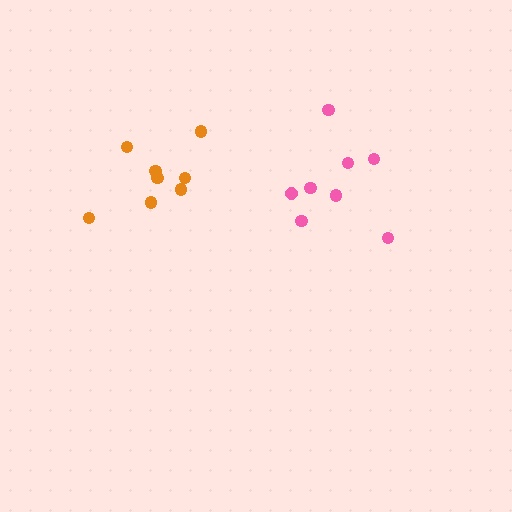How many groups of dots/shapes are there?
There are 2 groups.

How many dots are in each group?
Group 1: 8 dots, Group 2: 8 dots (16 total).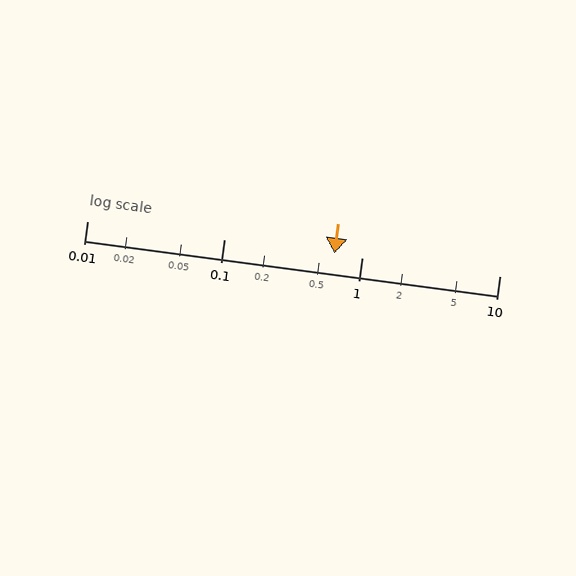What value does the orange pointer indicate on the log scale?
The pointer indicates approximately 0.63.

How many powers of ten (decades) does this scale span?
The scale spans 3 decades, from 0.01 to 10.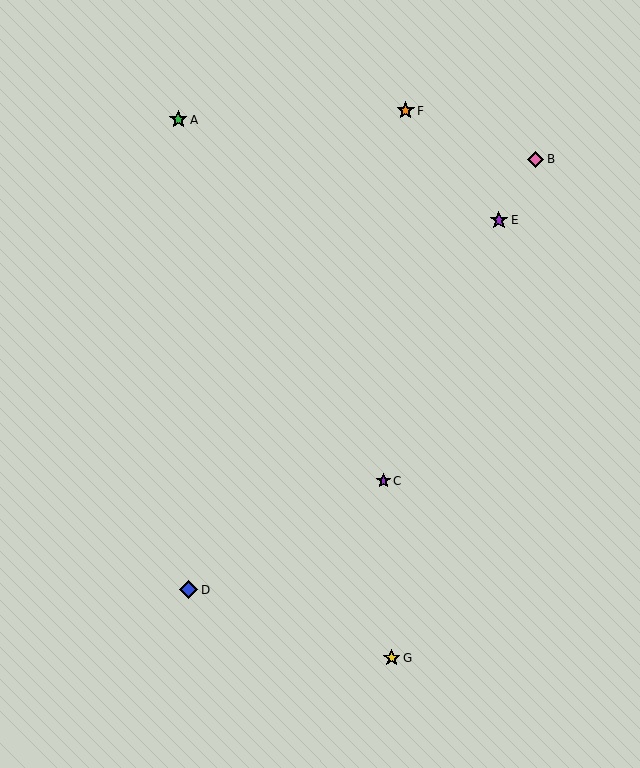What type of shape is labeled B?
Shape B is a pink diamond.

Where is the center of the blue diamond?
The center of the blue diamond is at (189, 590).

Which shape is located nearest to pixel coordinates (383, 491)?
The purple star (labeled C) at (383, 481) is nearest to that location.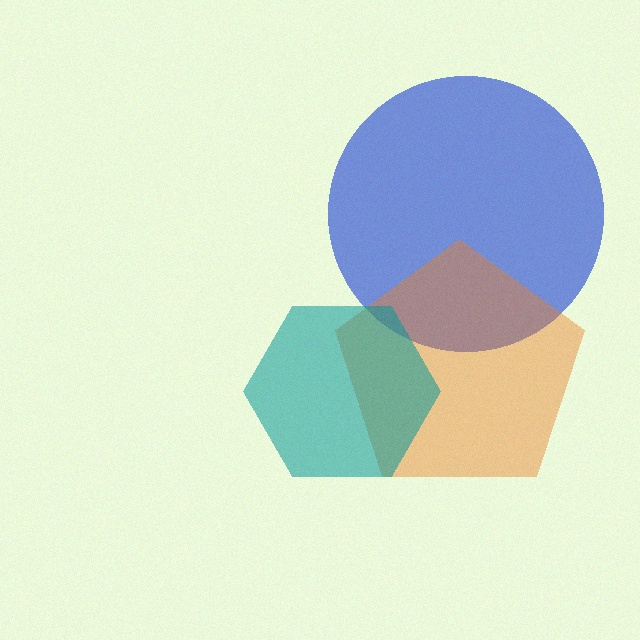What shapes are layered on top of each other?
The layered shapes are: a blue circle, an orange pentagon, a teal hexagon.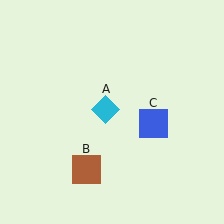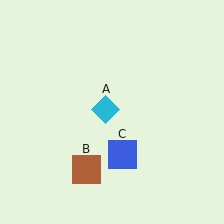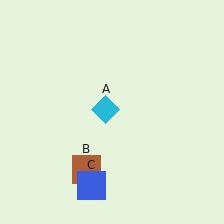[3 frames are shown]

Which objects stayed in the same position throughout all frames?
Cyan diamond (object A) and brown square (object B) remained stationary.